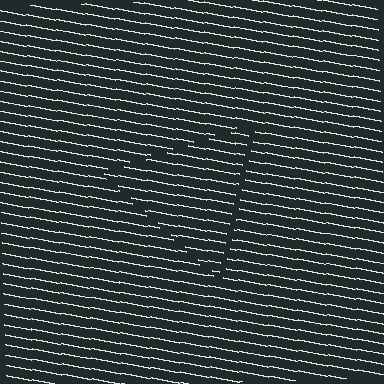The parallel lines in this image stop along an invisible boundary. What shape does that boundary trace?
An illusory triangle. The interior of the shape contains the same grating, shifted by half a period — the contour is defined by the phase discontinuity where line-ends from the inner and outer gratings abut.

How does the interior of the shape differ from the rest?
The interior of the shape contains the same grating, shifted by half a period — the contour is defined by the phase discontinuity where line-ends from the inner and outer gratings abut.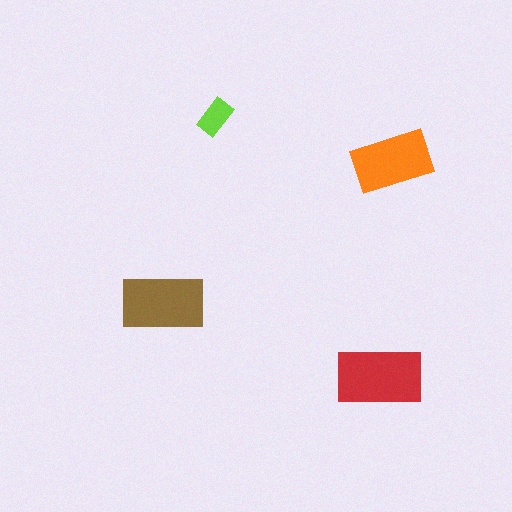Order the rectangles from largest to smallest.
the red one, the brown one, the orange one, the lime one.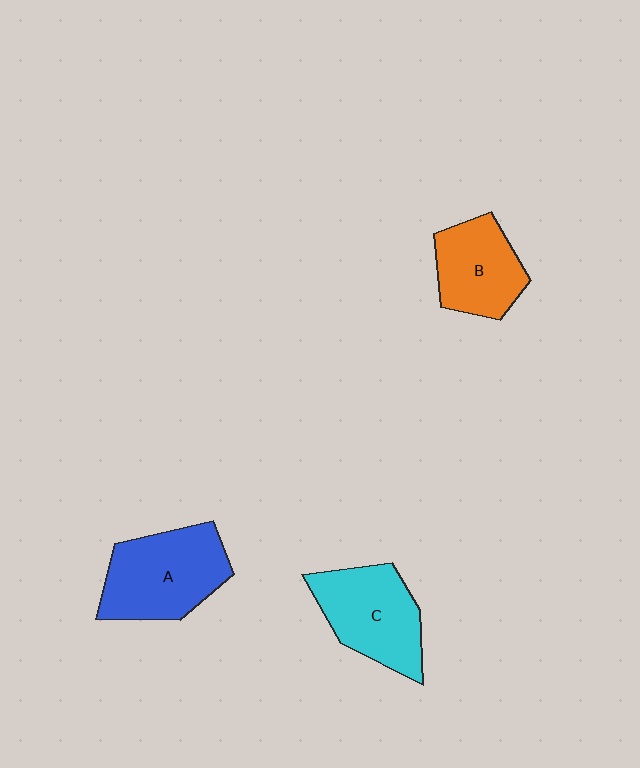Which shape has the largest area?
Shape A (blue).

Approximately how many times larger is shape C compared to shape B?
Approximately 1.2 times.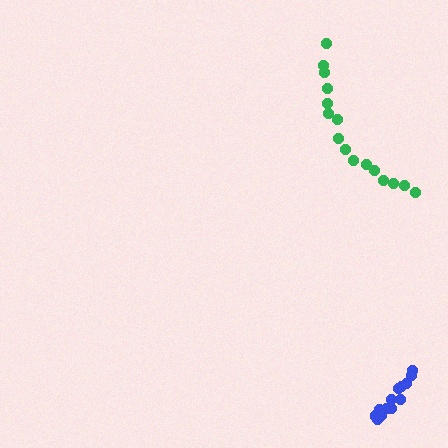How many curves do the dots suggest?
There are 2 distinct paths.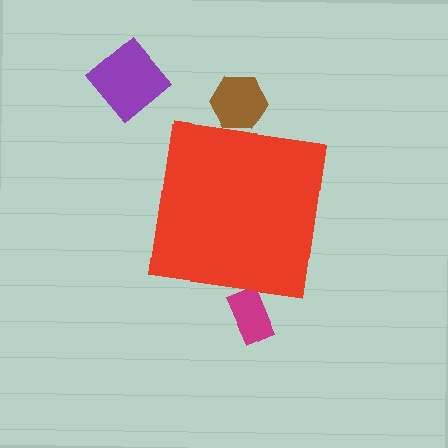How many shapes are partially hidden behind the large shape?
2 shapes are partially hidden.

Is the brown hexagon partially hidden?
Yes, the brown hexagon is partially hidden behind the red square.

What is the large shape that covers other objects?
A red square.